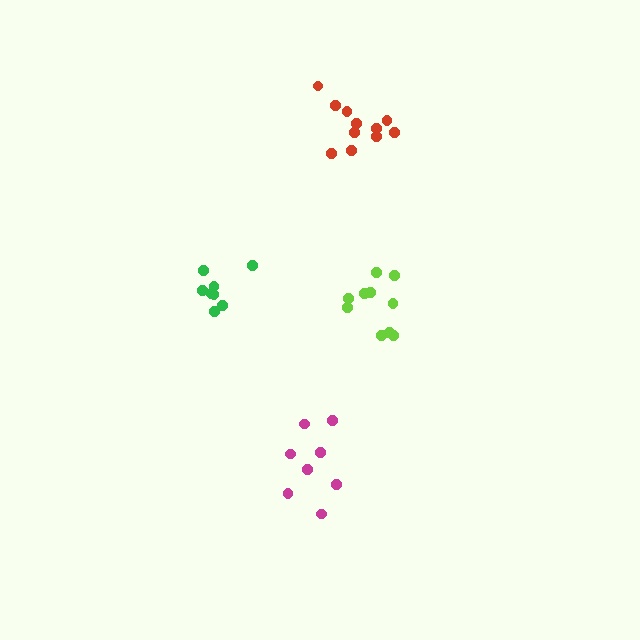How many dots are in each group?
Group 1: 8 dots, Group 2: 8 dots, Group 3: 11 dots, Group 4: 10 dots (37 total).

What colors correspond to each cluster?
The clusters are colored: green, magenta, red, lime.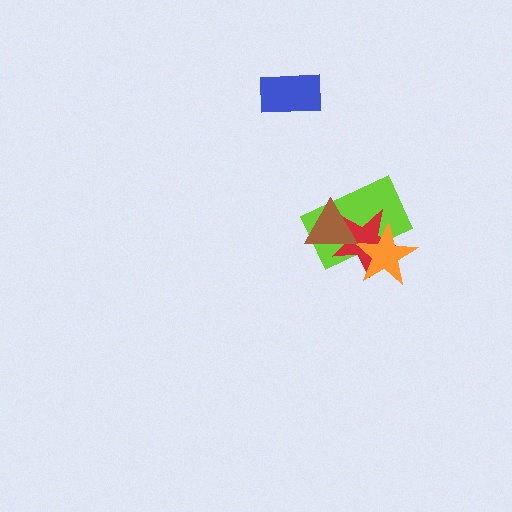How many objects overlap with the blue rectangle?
0 objects overlap with the blue rectangle.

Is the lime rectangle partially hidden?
Yes, it is partially covered by another shape.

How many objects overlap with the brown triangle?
2 objects overlap with the brown triangle.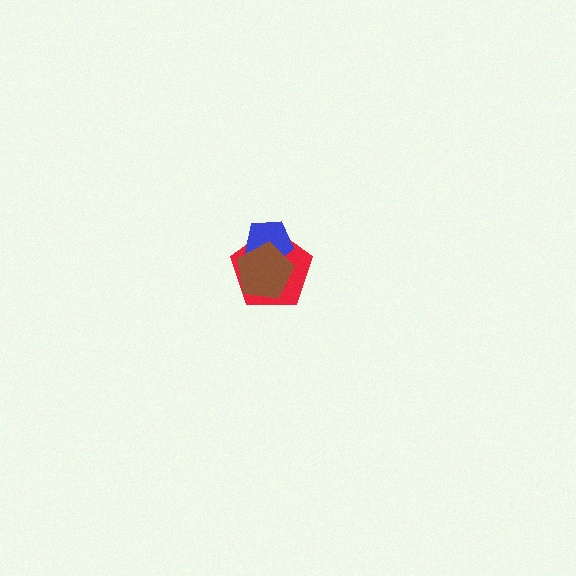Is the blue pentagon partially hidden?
Yes, it is partially covered by another shape.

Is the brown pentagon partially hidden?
No, no other shape covers it.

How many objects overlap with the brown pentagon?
2 objects overlap with the brown pentagon.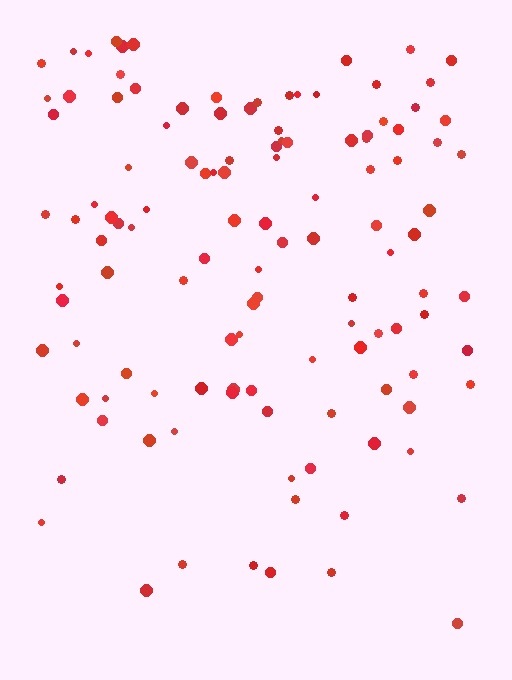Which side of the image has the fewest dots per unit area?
The bottom.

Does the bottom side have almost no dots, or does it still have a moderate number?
Still a moderate number, just noticeably fewer than the top.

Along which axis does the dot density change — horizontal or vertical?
Vertical.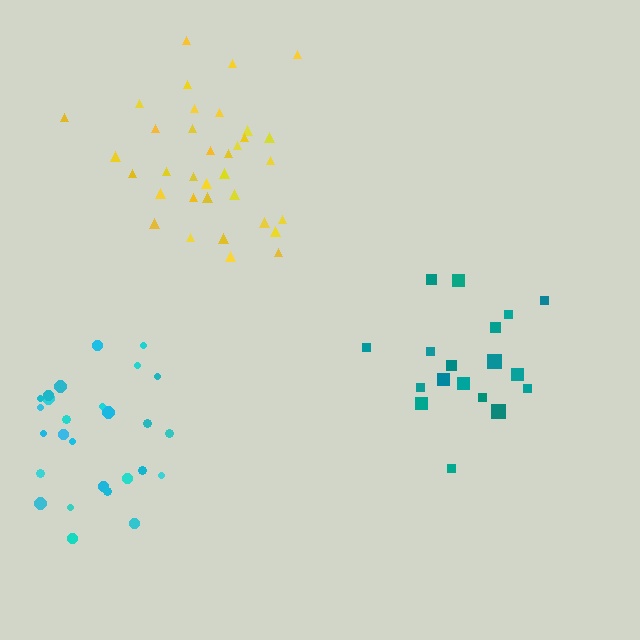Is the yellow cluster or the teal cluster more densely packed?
Yellow.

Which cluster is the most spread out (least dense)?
Cyan.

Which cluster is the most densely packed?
Yellow.